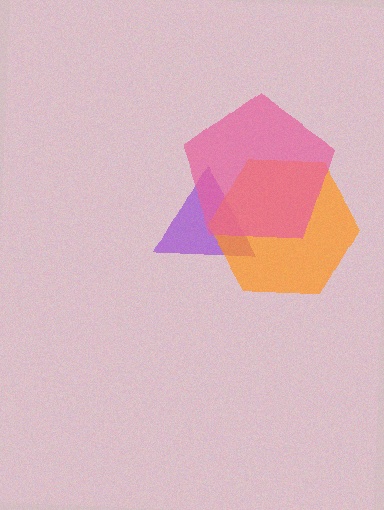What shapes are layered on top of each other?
The layered shapes are: a purple triangle, an orange hexagon, a pink pentagon.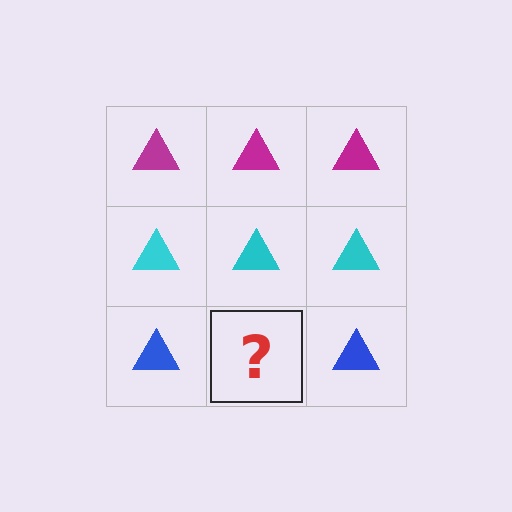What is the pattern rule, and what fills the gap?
The rule is that each row has a consistent color. The gap should be filled with a blue triangle.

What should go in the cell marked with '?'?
The missing cell should contain a blue triangle.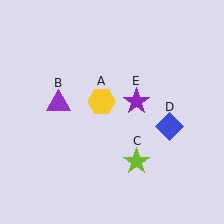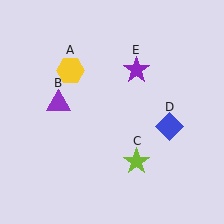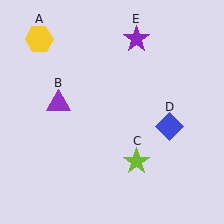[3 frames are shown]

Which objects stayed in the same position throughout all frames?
Purple triangle (object B) and lime star (object C) and blue diamond (object D) remained stationary.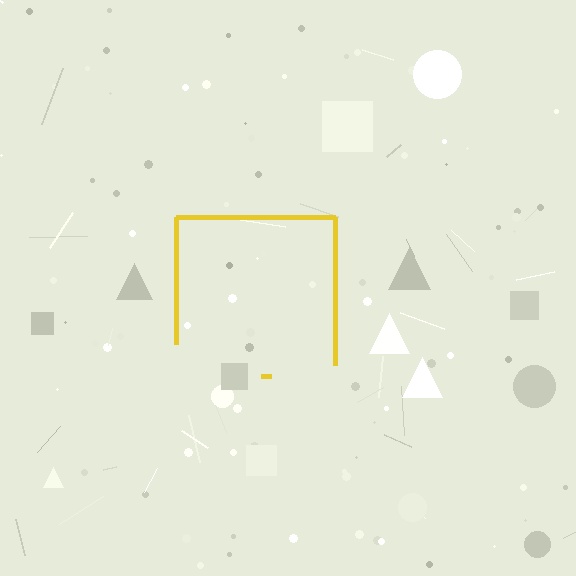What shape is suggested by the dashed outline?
The dashed outline suggests a square.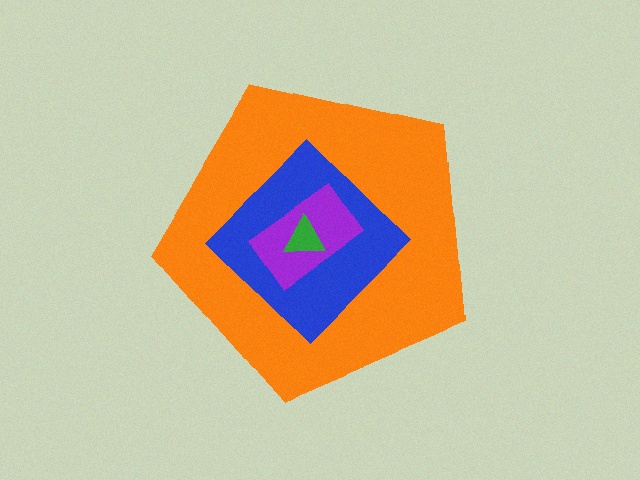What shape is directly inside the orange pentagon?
The blue diamond.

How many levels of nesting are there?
4.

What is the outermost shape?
The orange pentagon.